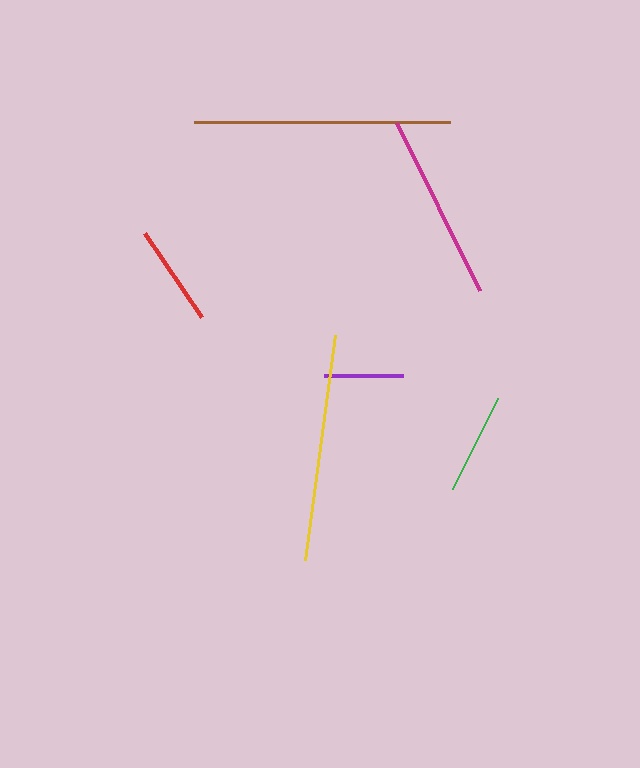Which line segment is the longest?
The brown line is the longest at approximately 256 pixels.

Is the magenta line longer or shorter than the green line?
The magenta line is longer than the green line.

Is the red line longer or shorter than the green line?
The red line is longer than the green line.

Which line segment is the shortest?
The purple line is the shortest at approximately 79 pixels.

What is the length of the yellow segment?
The yellow segment is approximately 226 pixels long.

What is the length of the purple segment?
The purple segment is approximately 79 pixels long.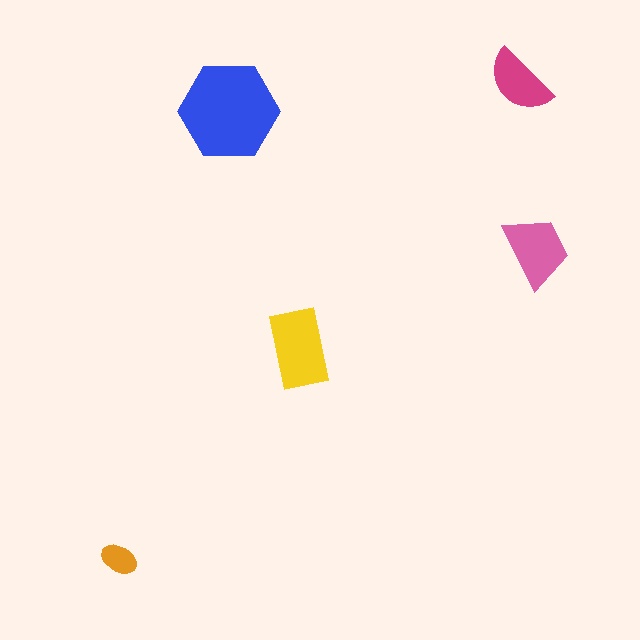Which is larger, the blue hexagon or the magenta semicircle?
The blue hexagon.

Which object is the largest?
The blue hexagon.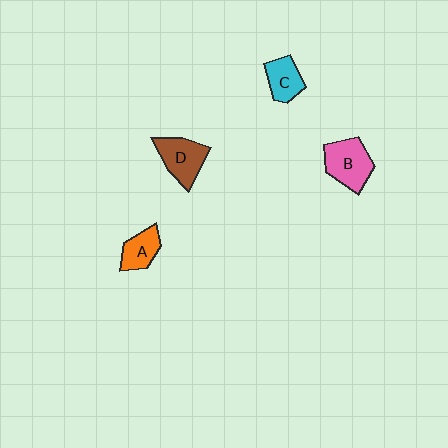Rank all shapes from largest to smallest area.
From largest to smallest: B (pink), D (brown), C (cyan), A (orange).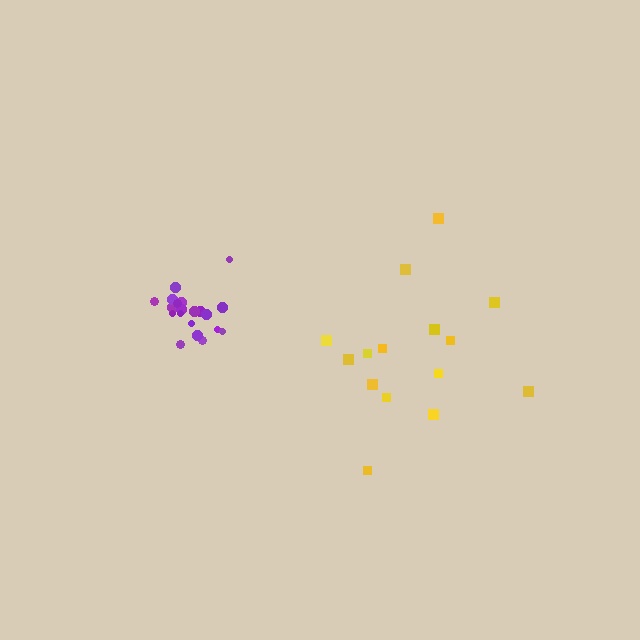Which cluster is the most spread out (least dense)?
Yellow.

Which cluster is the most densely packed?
Purple.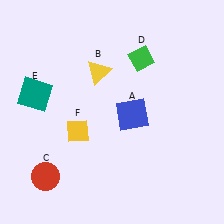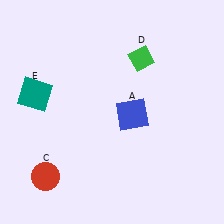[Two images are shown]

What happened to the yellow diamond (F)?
The yellow diamond (F) was removed in Image 2. It was in the bottom-left area of Image 1.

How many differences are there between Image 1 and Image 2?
There are 2 differences between the two images.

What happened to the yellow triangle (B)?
The yellow triangle (B) was removed in Image 2. It was in the top-left area of Image 1.